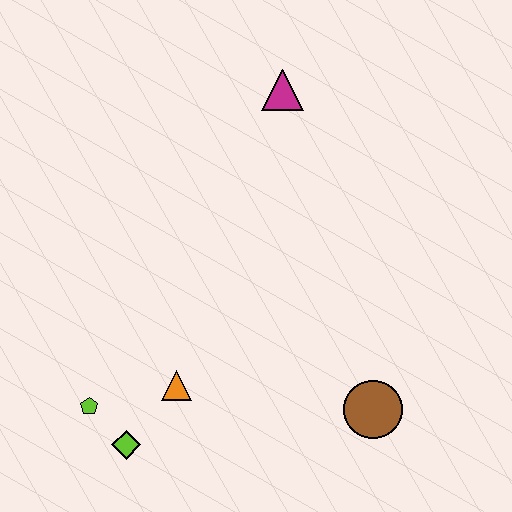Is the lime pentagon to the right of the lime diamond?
No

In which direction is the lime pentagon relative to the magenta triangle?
The lime pentagon is below the magenta triangle.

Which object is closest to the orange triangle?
The lime diamond is closest to the orange triangle.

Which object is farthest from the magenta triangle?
The lime diamond is farthest from the magenta triangle.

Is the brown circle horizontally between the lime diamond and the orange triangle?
No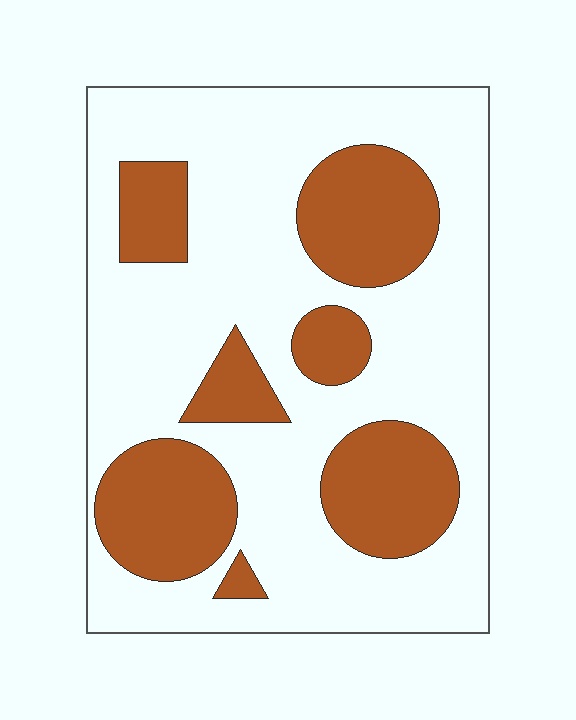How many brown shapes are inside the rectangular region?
7.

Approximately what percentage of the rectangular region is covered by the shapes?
Approximately 30%.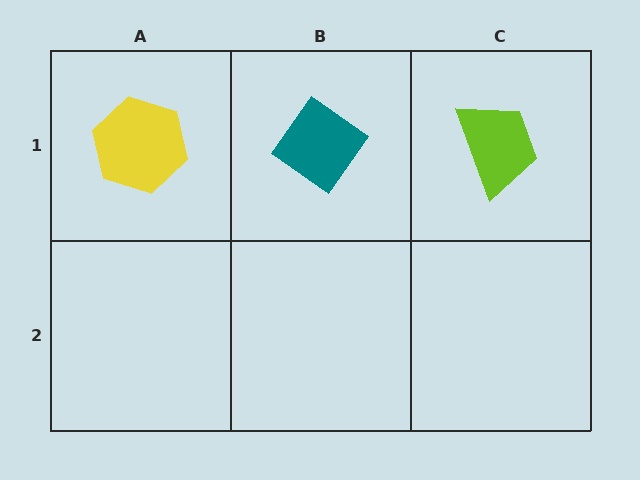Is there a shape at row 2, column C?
No, that cell is empty.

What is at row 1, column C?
A lime trapezoid.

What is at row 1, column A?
A yellow hexagon.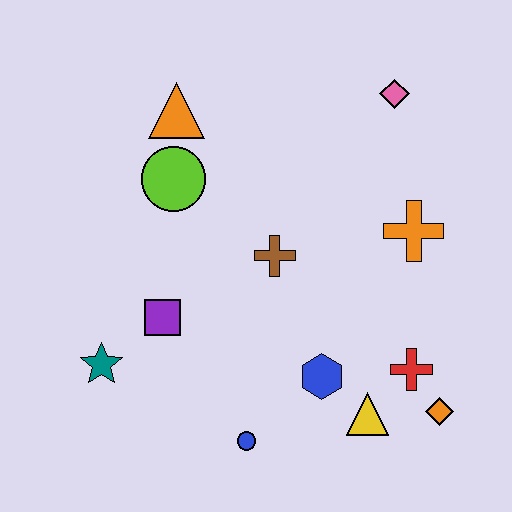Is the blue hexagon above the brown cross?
No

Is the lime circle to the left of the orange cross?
Yes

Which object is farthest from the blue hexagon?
The orange triangle is farthest from the blue hexagon.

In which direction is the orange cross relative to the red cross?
The orange cross is above the red cross.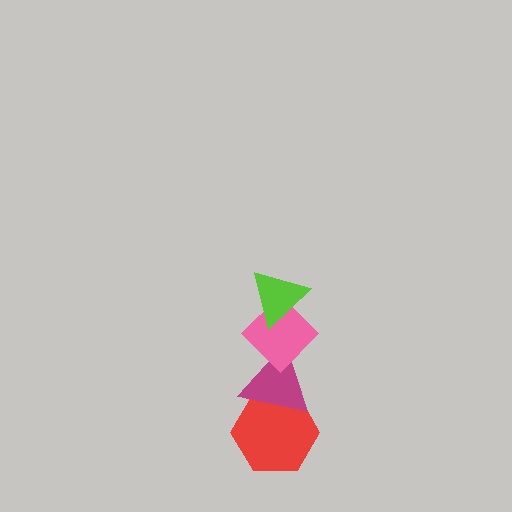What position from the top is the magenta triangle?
The magenta triangle is 3rd from the top.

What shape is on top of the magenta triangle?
The pink diamond is on top of the magenta triangle.